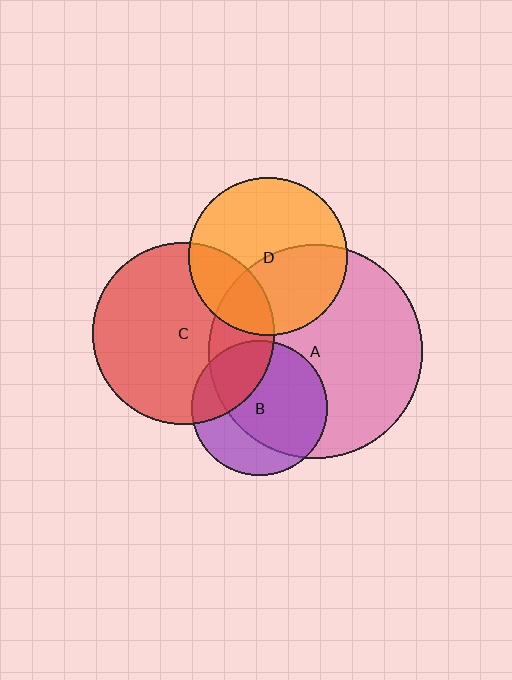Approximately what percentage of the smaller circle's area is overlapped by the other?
Approximately 30%.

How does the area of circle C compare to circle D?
Approximately 1.3 times.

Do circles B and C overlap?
Yes.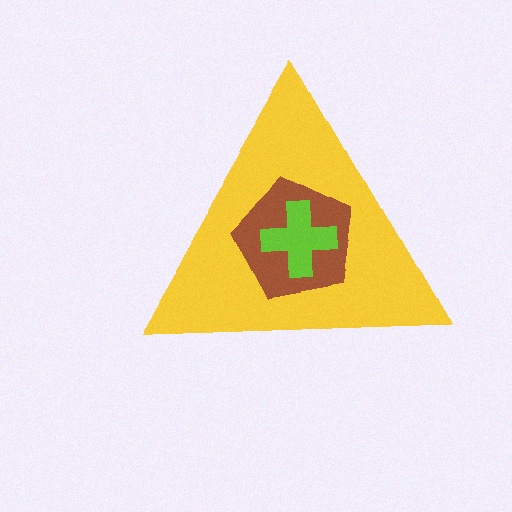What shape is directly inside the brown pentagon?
The lime cross.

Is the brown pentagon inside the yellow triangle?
Yes.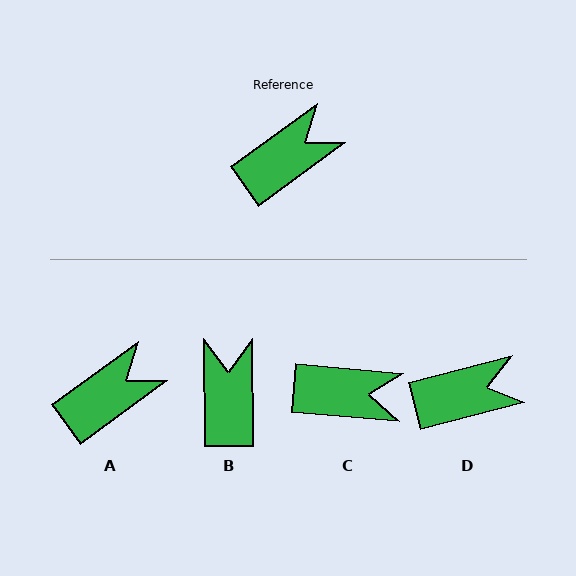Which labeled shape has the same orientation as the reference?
A.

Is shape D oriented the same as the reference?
No, it is off by about 21 degrees.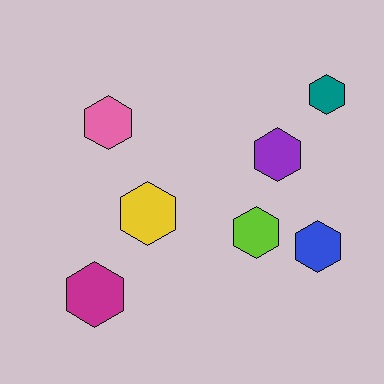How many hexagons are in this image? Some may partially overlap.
There are 7 hexagons.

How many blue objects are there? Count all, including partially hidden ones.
There is 1 blue object.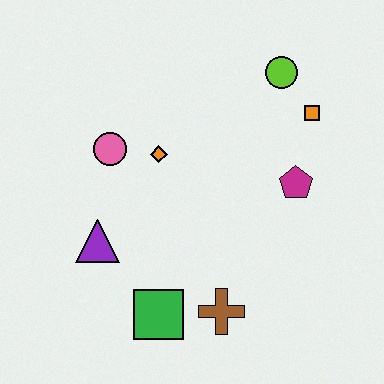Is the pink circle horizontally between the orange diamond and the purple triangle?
Yes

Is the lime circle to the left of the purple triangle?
No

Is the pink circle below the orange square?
Yes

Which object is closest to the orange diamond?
The pink circle is closest to the orange diamond.